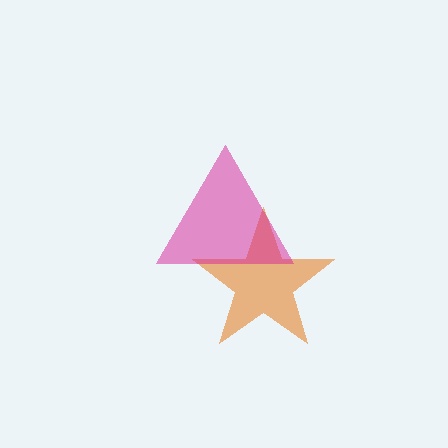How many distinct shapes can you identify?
There are 2 distinct shapes: an orange star, a magenta triangle.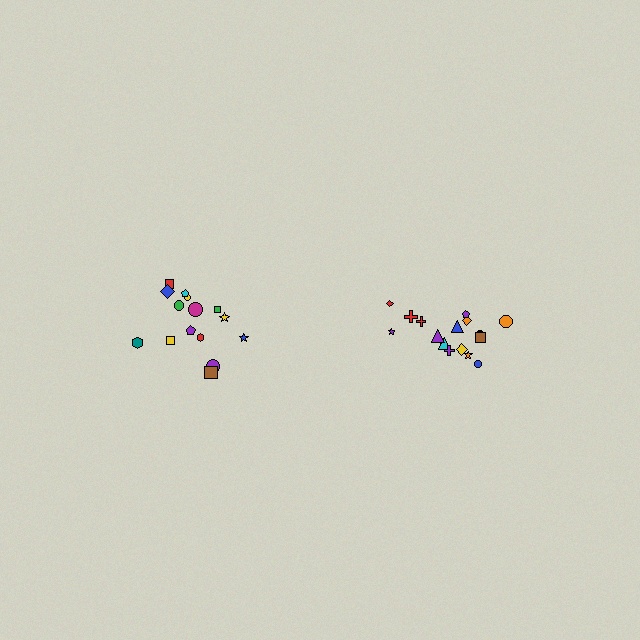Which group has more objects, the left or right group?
The right group.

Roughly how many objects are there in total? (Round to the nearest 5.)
Roughly 35 objects in total.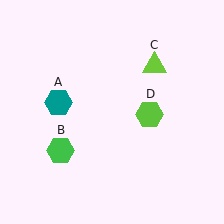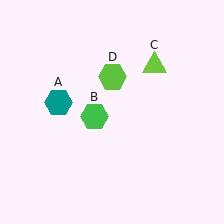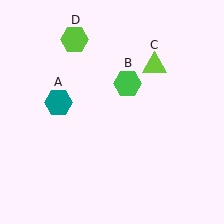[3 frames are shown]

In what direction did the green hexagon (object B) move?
The green hexagon (object B) moved up and to the right.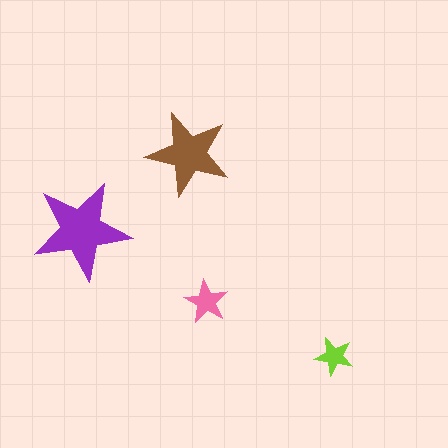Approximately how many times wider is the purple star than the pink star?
About 2.5 times wider.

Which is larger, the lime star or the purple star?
The purple one.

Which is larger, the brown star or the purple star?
The purple one.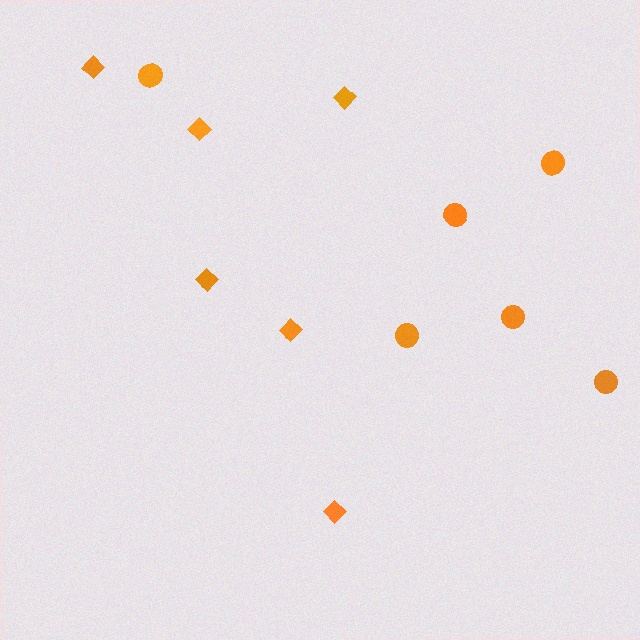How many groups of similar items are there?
There are 2 groups: one group of diamonds (6) and one group of circles (6).